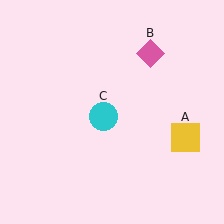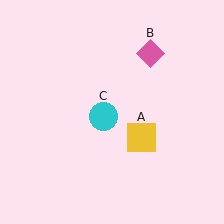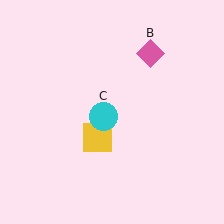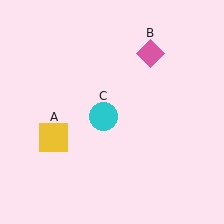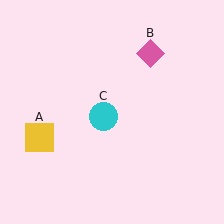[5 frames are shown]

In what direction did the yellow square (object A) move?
The yellow square (object A) moved left.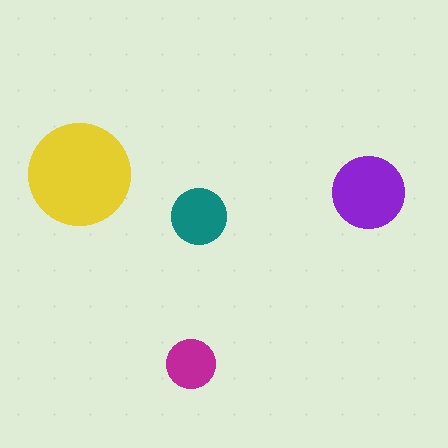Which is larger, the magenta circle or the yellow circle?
The yellow one.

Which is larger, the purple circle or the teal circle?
The purple one.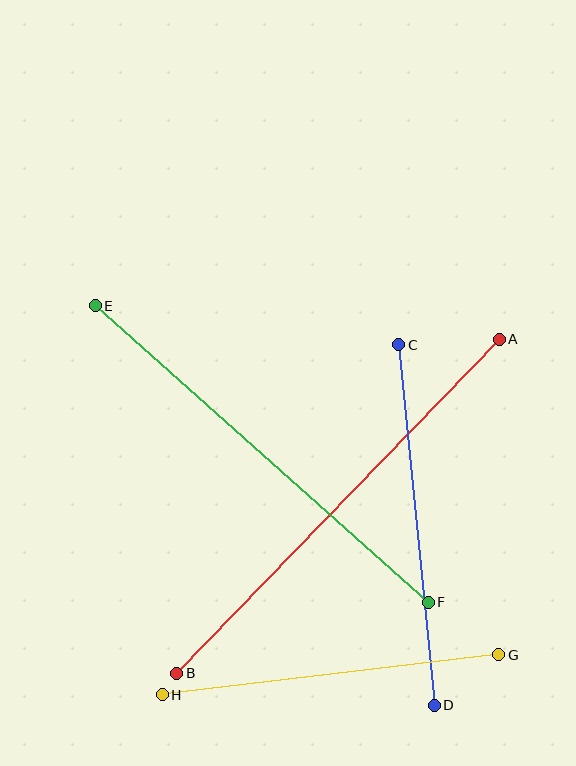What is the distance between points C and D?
The distance is approximately 362 pixels.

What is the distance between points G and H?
The distance is approximately 339 pixels.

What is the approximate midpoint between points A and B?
The midpoint is at approximately (338, 506) pixels.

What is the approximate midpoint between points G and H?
The midpoint is at approximately (330, 675) pixels.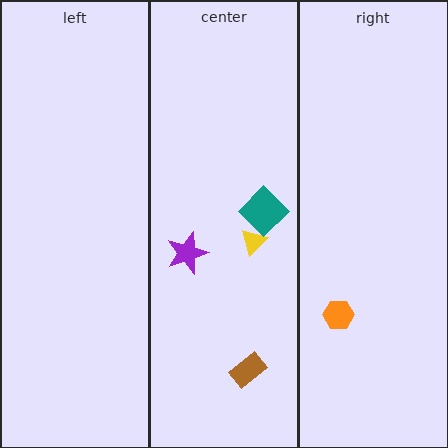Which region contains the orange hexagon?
The right region.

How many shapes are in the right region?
1.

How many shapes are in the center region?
4.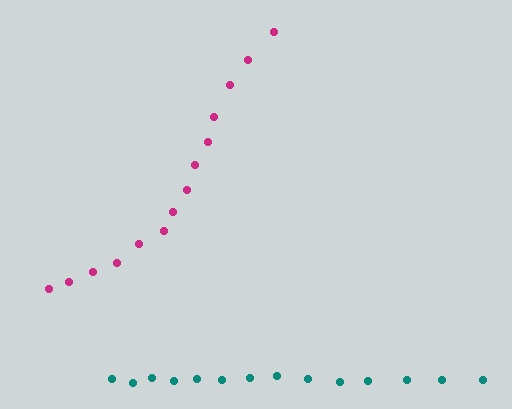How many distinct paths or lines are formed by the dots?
There are 2 distinct paths.